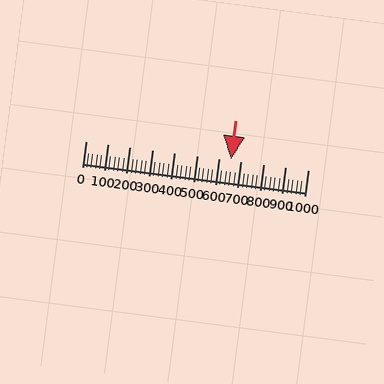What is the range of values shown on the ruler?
The ruler shows values from 0 to 1000.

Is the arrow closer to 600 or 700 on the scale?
The arrow is closer to 700.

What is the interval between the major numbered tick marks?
The major tick marks are spaced 100 units apart.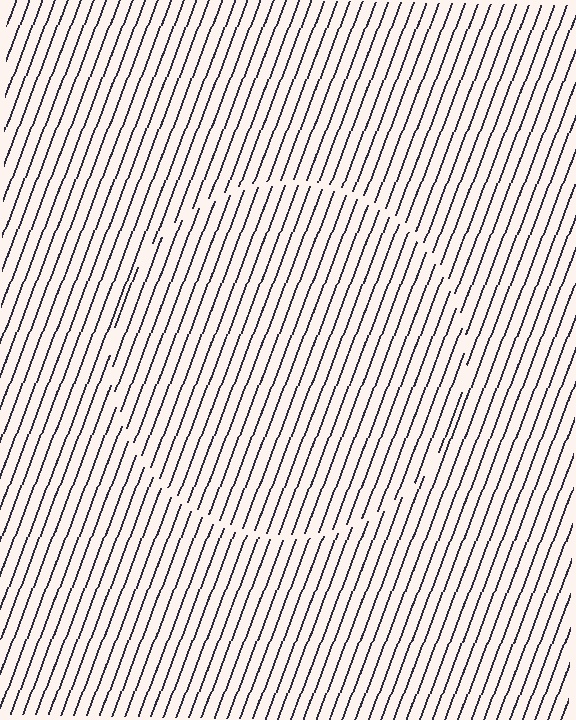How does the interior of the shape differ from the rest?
The interior of the shape contains the same grating, shifted by half a period — the contour is defined by the phase discontinuity where line-ends from the inner and outer gratings abut.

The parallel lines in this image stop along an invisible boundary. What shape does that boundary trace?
An illusory circle. The interior of the shape contains the same grating, shifted by half a period — the contour is defined by the phase discontinuity where line-ends from the inner and outer gratings abut.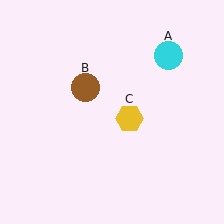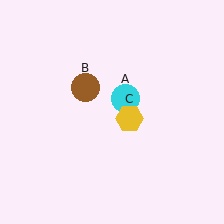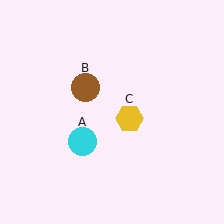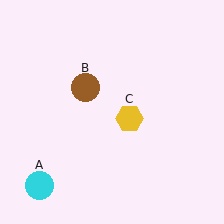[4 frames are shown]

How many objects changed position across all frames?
1 object changed position: cyan circle (object A).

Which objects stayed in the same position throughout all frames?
Brown circle (object B) and yellow hexagon (object C) remained stationary.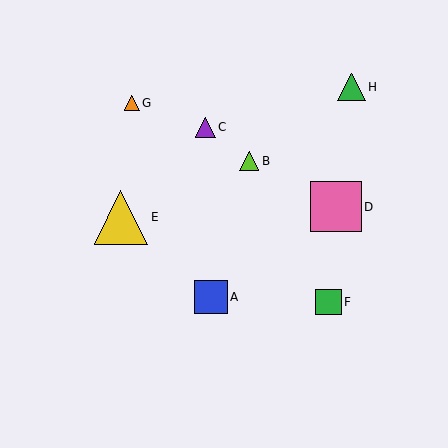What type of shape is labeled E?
Shape E is a yellow triangle.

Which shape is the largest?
The yellow triangle (labeled E) is the largest.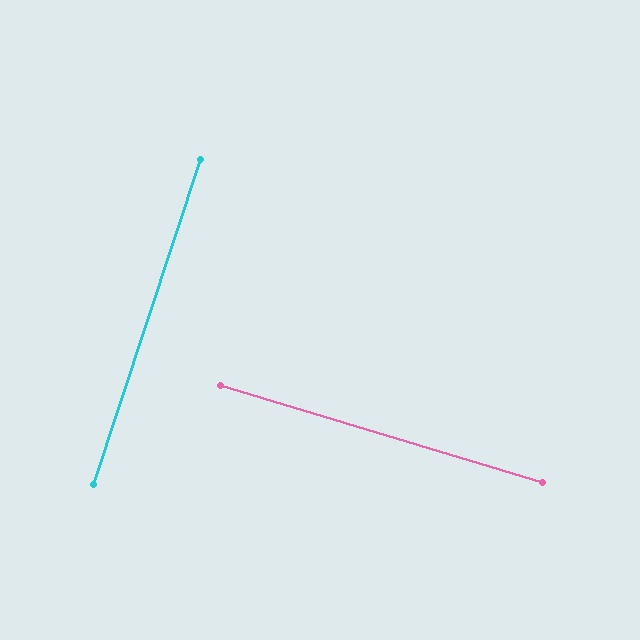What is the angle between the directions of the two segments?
Approximately 89 degrees.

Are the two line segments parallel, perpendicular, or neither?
Perpendicular — they meet at approximately 89°.